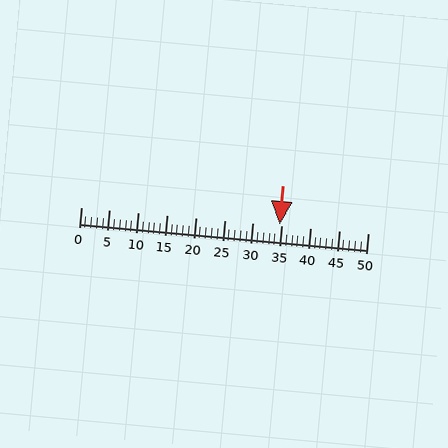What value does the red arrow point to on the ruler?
The red arrow points to approximately 35.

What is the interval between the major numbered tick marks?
The major tick marks are spaced 5 units apart.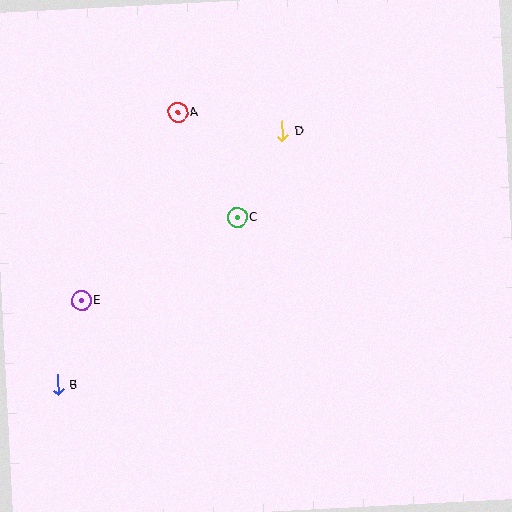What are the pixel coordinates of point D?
Point D is at (282, 131).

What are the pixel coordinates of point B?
Point B is at (58, 385).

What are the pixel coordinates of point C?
Point C is at (237, 217).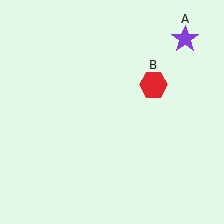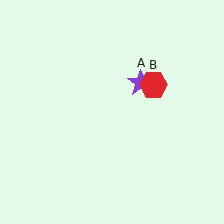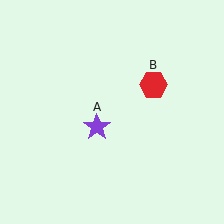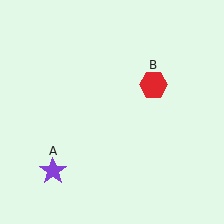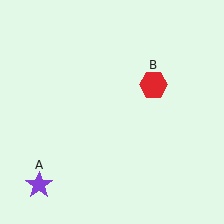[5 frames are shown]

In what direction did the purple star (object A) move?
The purple star (object A) moved down and to the left.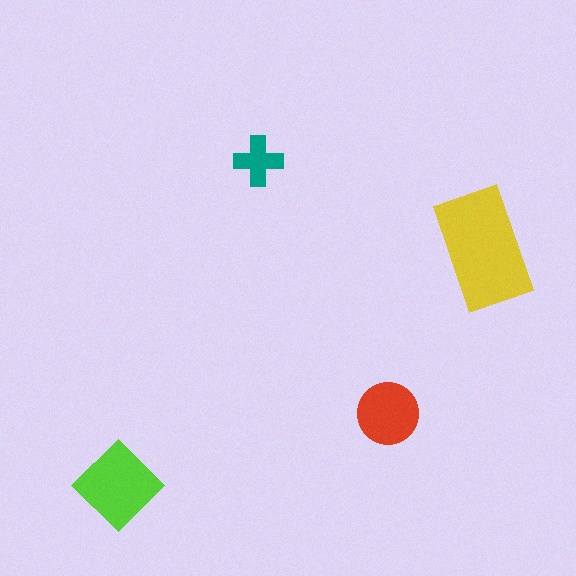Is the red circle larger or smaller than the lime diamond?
Smaller.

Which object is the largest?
The yellow rectangle.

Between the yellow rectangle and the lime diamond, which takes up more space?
The yellow rectangle.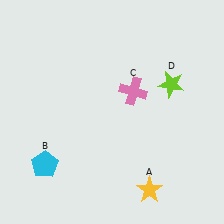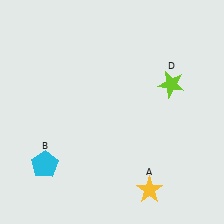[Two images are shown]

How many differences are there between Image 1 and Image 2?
There is 1 difference between the two images.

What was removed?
The pink cross (C) was removed in Image 2.